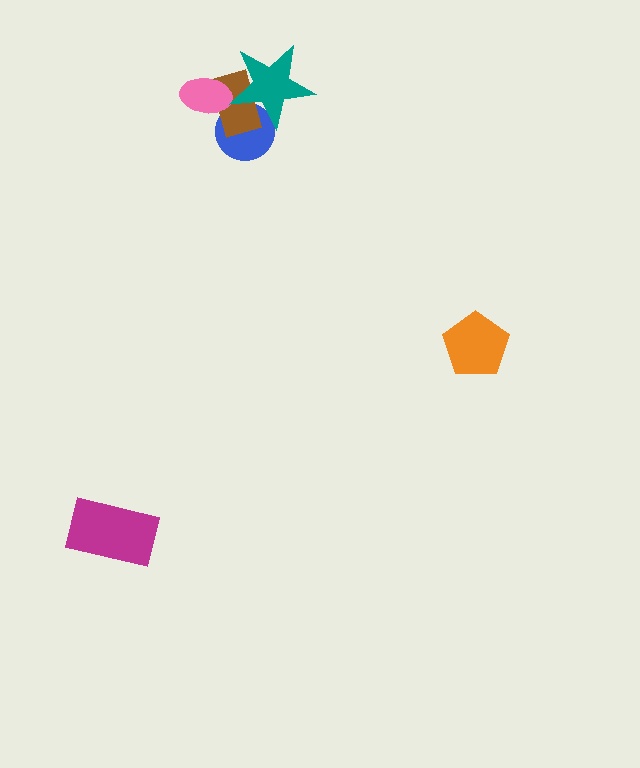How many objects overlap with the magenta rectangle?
0 objects overlap with the magenta rectangle.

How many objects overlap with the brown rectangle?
3 objects overlap with the brown rectangle.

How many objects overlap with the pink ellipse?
1 object overlaps with the pink ellipse.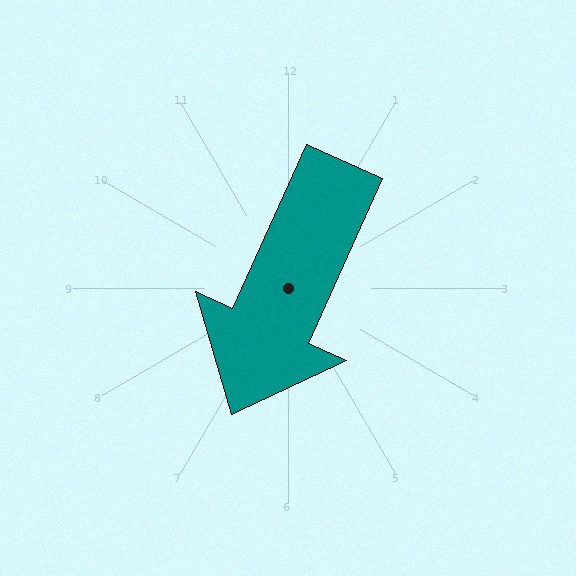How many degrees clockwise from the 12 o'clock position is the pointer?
Approximately 204 degrees.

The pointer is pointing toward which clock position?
Roughly 7 o'clock.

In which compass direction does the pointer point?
Southwest.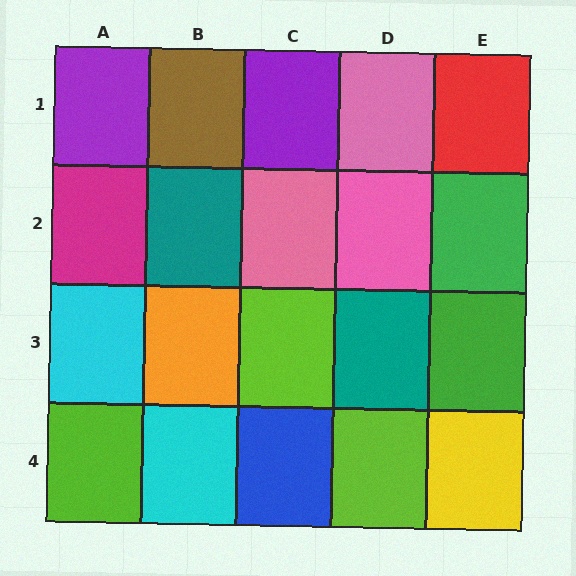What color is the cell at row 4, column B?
Cyan.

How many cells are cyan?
2 cells are cyan.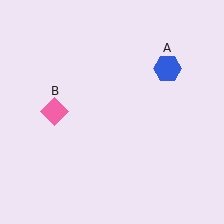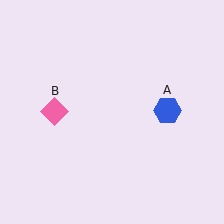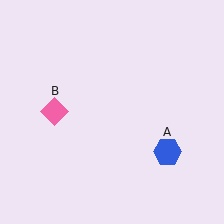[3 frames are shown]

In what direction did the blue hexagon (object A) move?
The blue hexagon (object A) moved down.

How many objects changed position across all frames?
1 object changed position: blue hexagon (object A).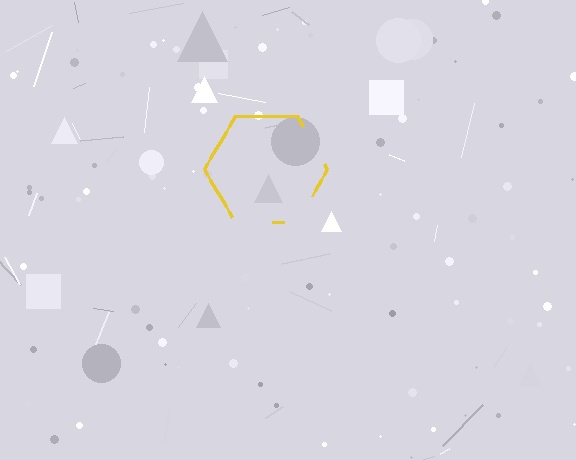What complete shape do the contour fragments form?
The contour fragments form a hexagon.